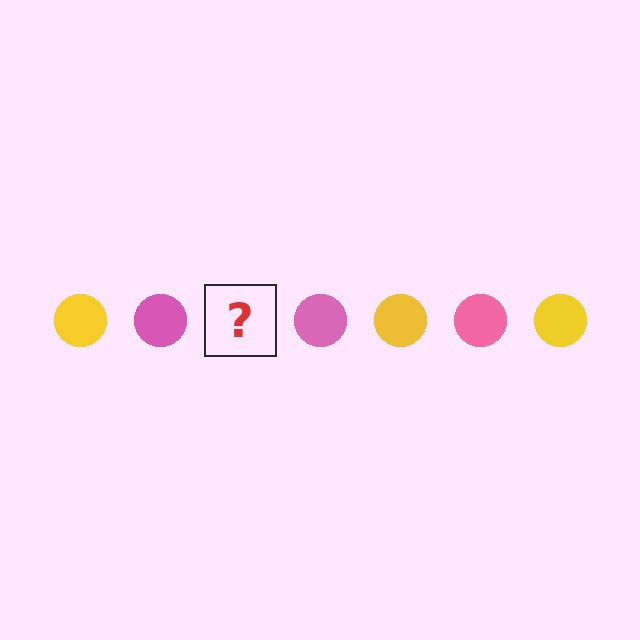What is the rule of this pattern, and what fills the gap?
The rule is that the pattern cycles through yellow, pink circles. The gap should be filled with a yellow circle.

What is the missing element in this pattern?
The missing element is a yellow circle.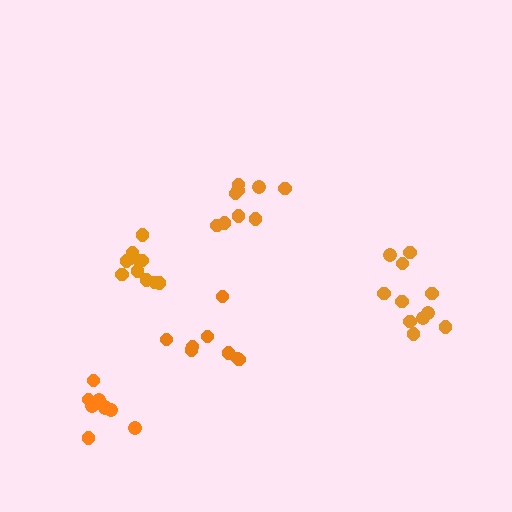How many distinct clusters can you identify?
There are 5 distinct clusters.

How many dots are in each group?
Group 1: 9 dots, Group 2: 11 dots, Group 3: 8 dots, Group 4: 9 dots, Group 5: 11 dots (48 total).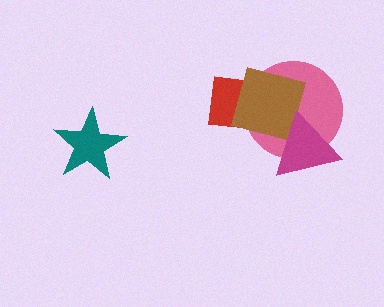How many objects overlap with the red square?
2 objects overlap with the red square.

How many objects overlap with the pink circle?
3 objects overlap with the pink circle.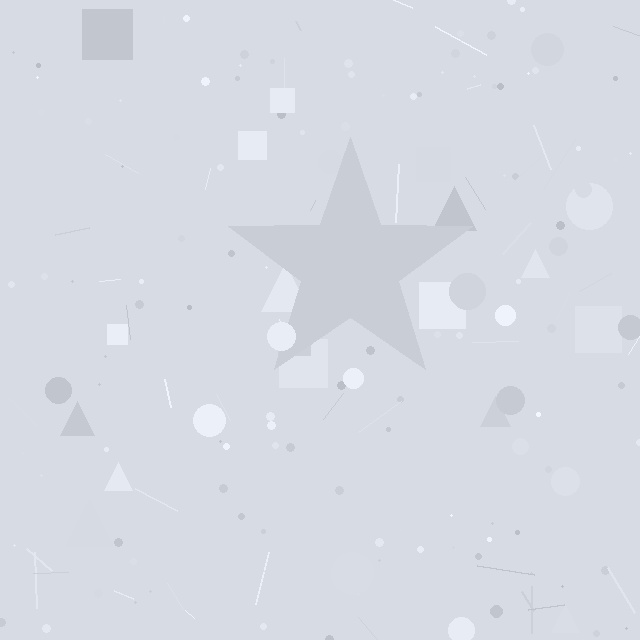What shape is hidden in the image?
A star is hidden in the image.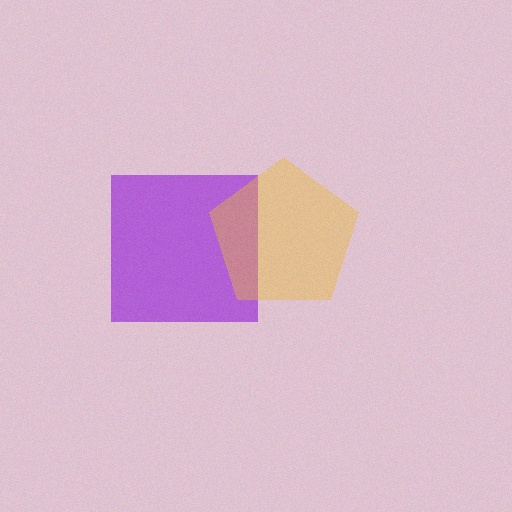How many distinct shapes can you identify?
There are 2 distinct shapes: a purple square, a yellow pentagon.